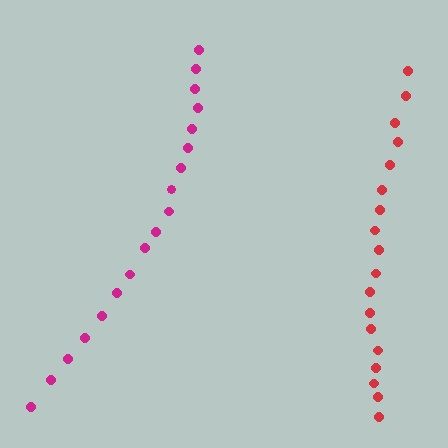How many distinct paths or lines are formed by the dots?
There are 2 distinct paths.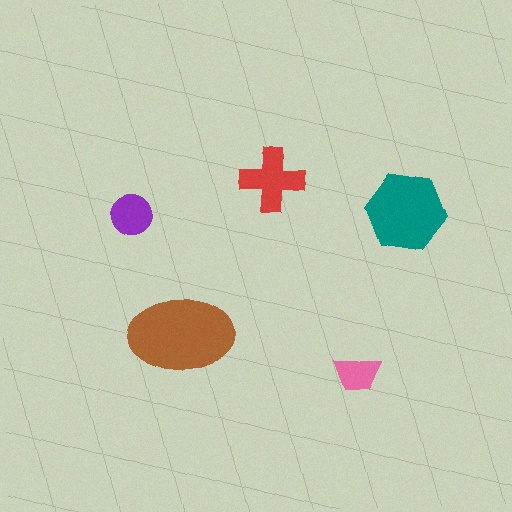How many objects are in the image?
There are 5 objects in the image.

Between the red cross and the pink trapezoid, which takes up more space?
The red cross.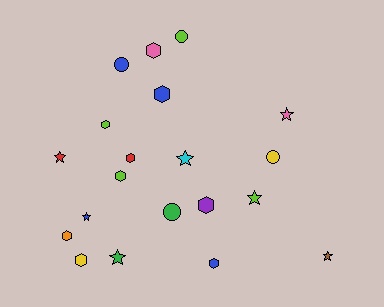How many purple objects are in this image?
There is 1 purple object.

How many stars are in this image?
There are 7 stars.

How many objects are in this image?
There are 20 objects.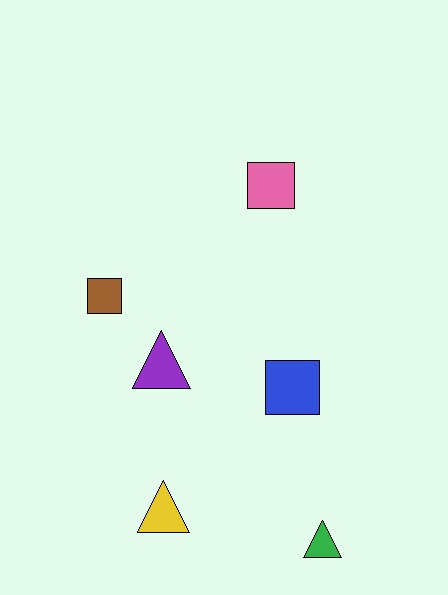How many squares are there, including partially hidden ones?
There are 3 squares.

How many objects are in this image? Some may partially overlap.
There are 6 objects.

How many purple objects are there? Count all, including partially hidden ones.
There is 1 purple object.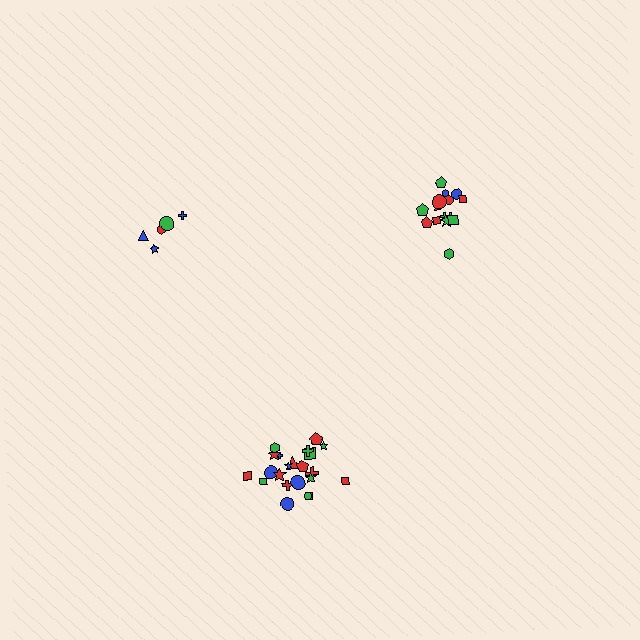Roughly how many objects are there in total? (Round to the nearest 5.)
Roughly 40 objects in total.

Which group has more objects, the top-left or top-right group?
The top-right group.